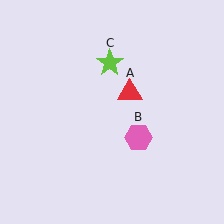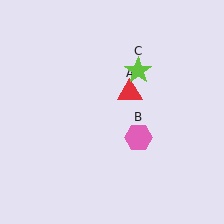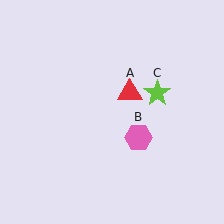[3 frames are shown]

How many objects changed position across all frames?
1 object changed position: lime star (object C).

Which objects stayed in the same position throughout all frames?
Red triangle (object A) and pink hexagon (object B) remained stationary.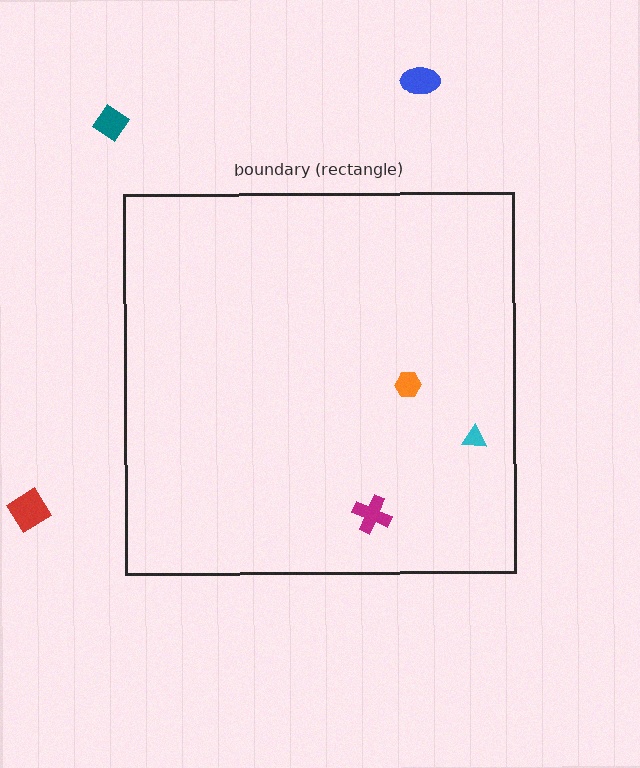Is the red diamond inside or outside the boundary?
Outside.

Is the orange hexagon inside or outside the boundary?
Inside.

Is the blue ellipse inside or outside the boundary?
Outside.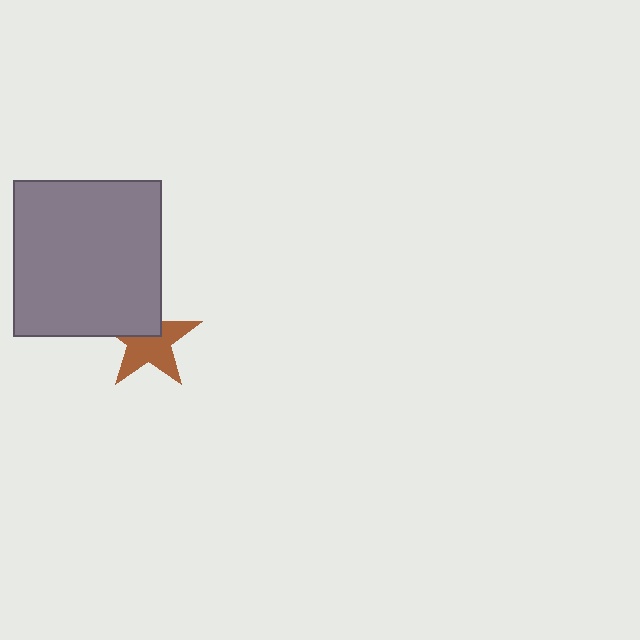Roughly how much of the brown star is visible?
About half of it is visible (roughly 62%).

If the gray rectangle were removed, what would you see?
You would see the complete brown star.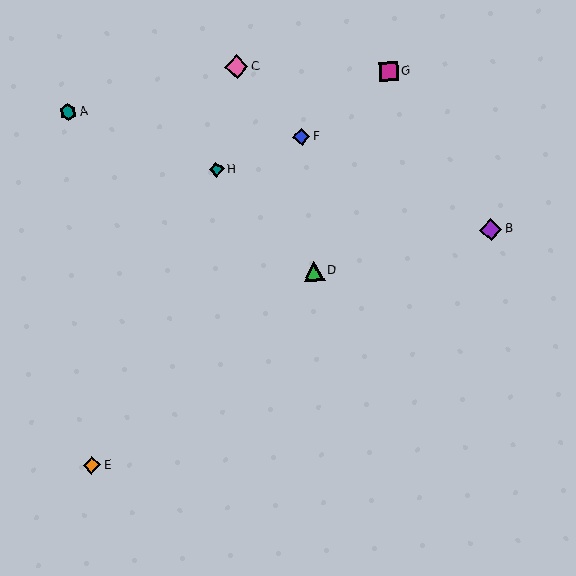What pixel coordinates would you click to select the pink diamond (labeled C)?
Click at (236, 67) to select the pink diamond C.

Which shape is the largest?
The pink diamond (labeled C) is the largest.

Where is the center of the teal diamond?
The center of the teal diamond is at (217, 170).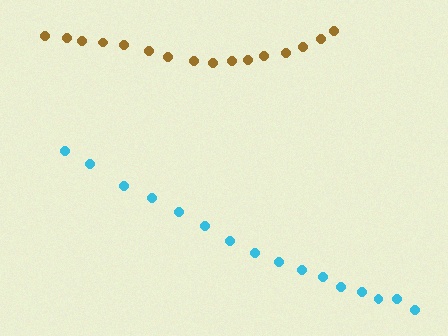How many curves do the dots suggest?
There are 2 distinct paths.